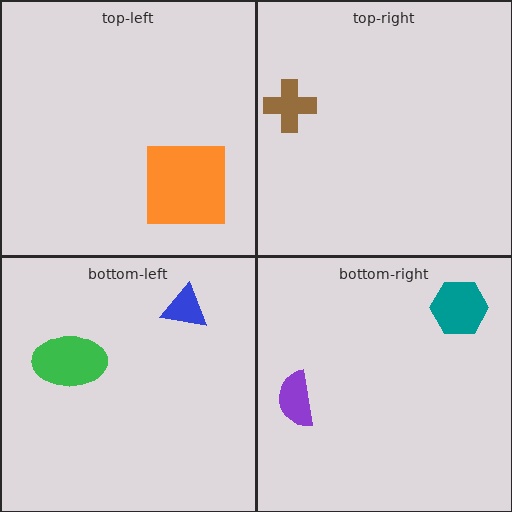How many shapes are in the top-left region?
1.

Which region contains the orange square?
The top-left region.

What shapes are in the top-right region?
The brown cross.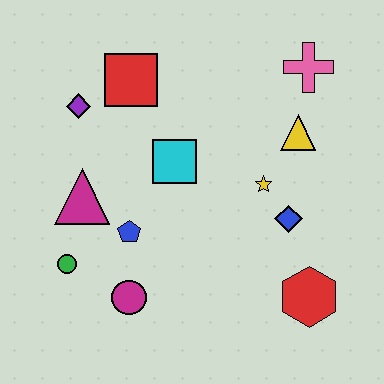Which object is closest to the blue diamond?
The yellow star is closest to the blue diamond.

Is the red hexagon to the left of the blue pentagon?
No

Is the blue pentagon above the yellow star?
No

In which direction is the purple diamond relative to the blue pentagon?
The purple diamond is above the blue pentagon.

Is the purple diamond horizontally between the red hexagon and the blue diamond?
No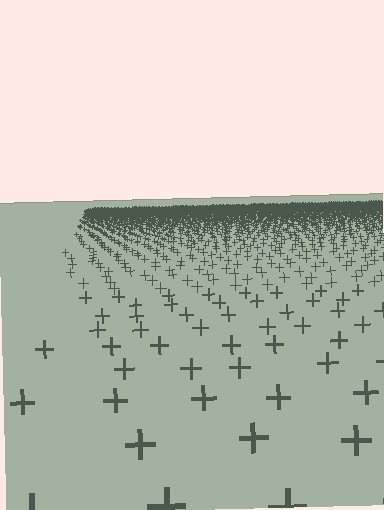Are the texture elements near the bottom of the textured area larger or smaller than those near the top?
Larger. Near the bottom, elements are closer to the viewer and appear at a bigger on-screen size.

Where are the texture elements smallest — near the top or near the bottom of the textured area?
Near the top.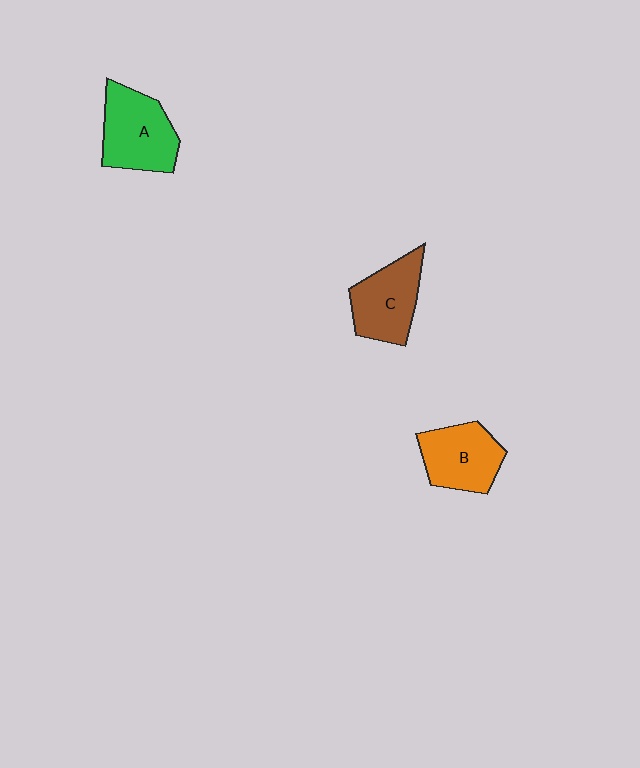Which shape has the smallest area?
Shape B (orange).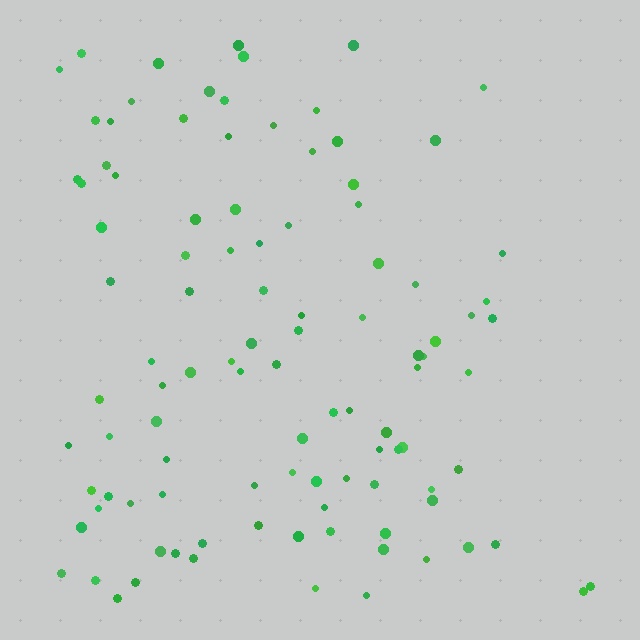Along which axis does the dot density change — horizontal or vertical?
Horizontal.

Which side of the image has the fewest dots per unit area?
The right.